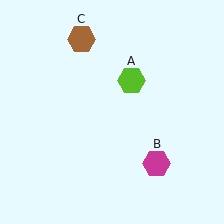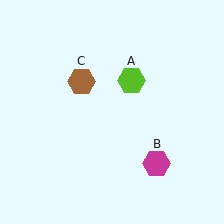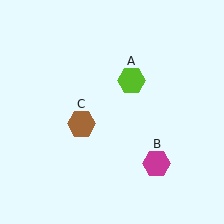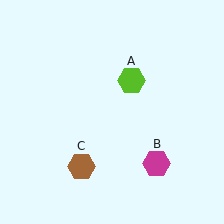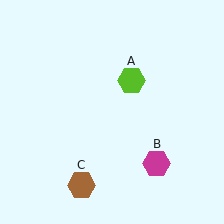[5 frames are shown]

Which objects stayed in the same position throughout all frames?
Lime hexagon (object A) and magenta hexagon (object B) remained stationary.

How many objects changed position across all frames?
1 object changed position: brown hexagon (object C).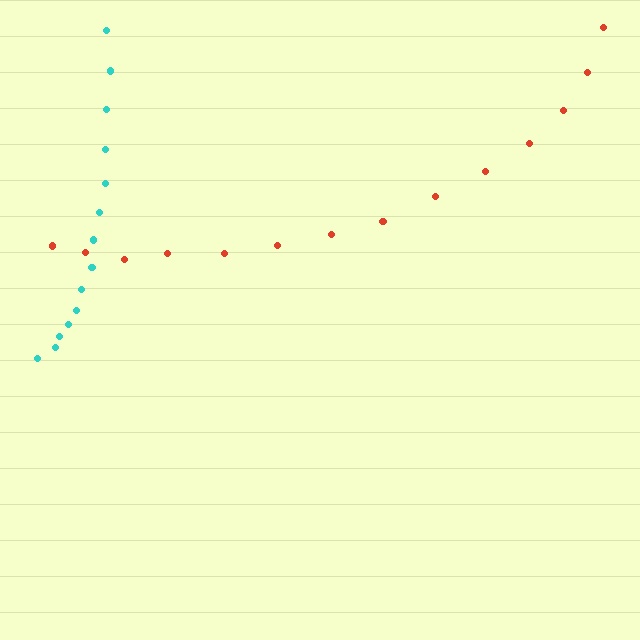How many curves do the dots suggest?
There are 2 distinct paths.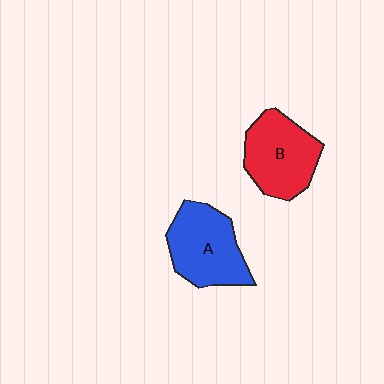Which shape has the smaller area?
Shape B (red).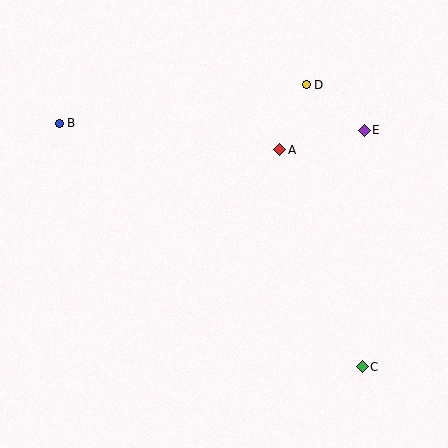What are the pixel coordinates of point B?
Point B is at (59, 123).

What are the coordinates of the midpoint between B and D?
The midpoint between B and D is at (183, 104).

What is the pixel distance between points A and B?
The distance between A and B is 222 pixels.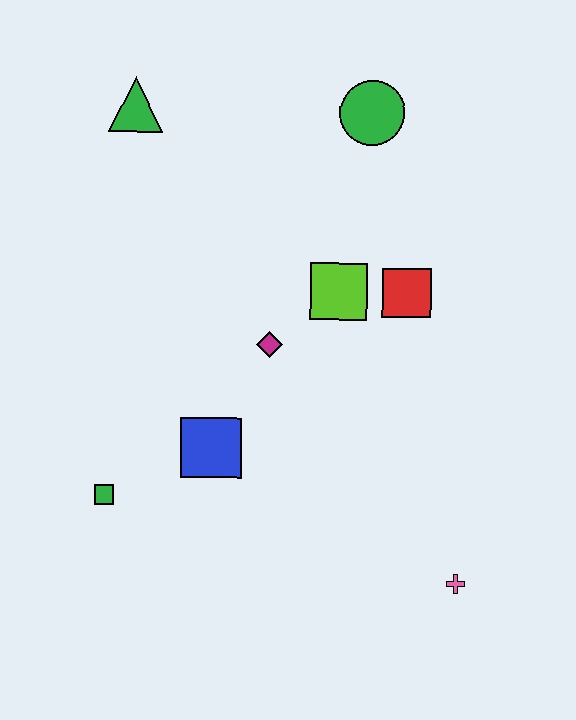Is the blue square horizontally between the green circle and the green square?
Yes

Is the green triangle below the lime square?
No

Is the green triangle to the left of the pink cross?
Yes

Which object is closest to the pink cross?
The blue square is closest to the pink cross.